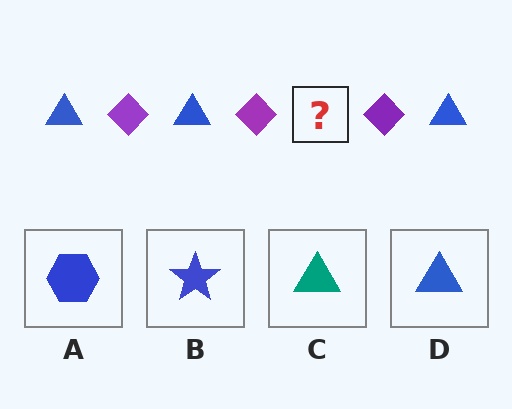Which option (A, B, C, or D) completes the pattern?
D.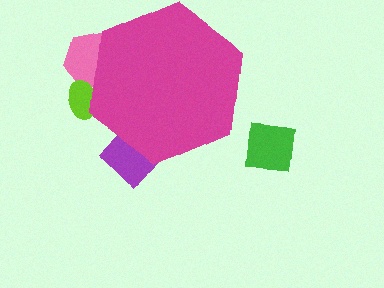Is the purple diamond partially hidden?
Yes, the purple diamond is partially hidden behind the magenta hexagon.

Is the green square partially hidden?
No, the green square is fully visible.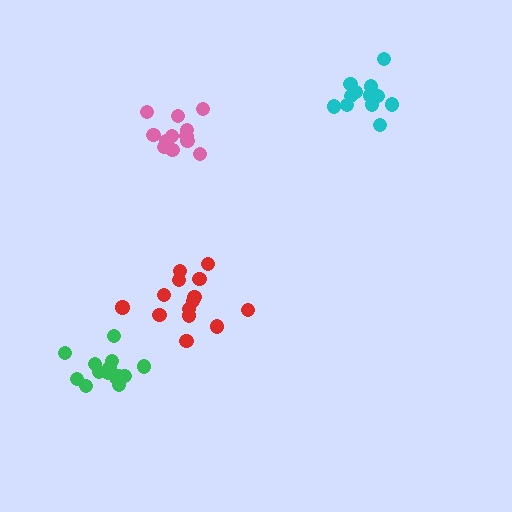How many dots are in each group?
Group 1: 12 dots, Group 2: 14 dots, Group 3: 14 dots, Group 4: 14 dots (54 total).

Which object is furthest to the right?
The cyan cluster is rightmost.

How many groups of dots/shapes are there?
There are 4 groups.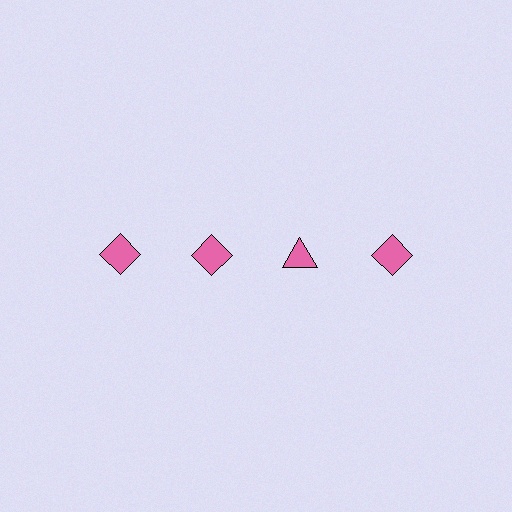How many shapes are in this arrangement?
There are 4 shapes arranged in a grid pattern.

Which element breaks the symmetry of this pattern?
The pink triangle in the top row, center column breaks the symmetry. All other shapes are pink diamonds.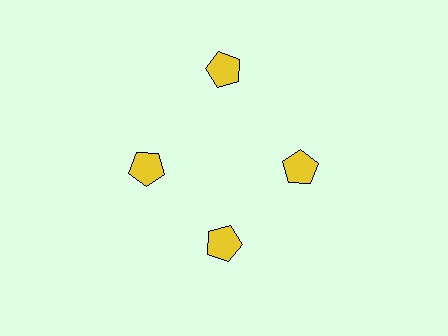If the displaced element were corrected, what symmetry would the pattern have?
It would have 4-fold rotational symmetry — the pattern would map onto itself every 90 degrees.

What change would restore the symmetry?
The symmetry would be restored by moving it inward, back onto the ring so that all 4 pentagons sit at equal angles and equal distance from the center.